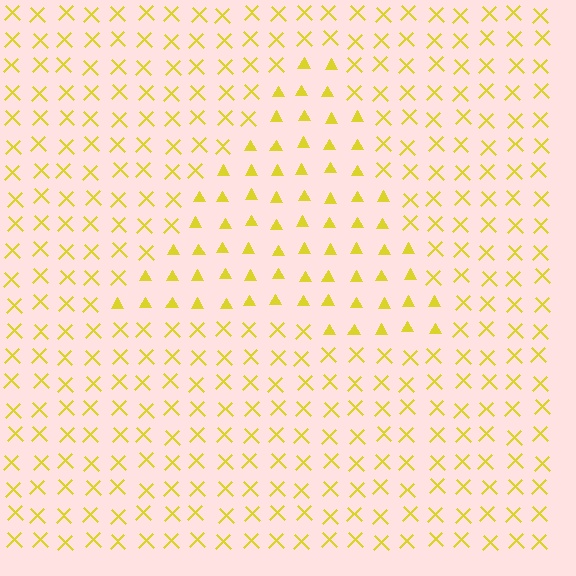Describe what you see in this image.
The image is filled with small yellow elements arranged in a uniform grid. A triangle-shaped region contains triangles, while the surrounding area contains X marks. The boundary is defined purely by the change in element shape.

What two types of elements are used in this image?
The image uses triangles inside the triangle region and X marks outside it.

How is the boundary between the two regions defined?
The boundary is defined by a change in element shape: triangles inside vs. X marks outside. All elements share the same color and spacing.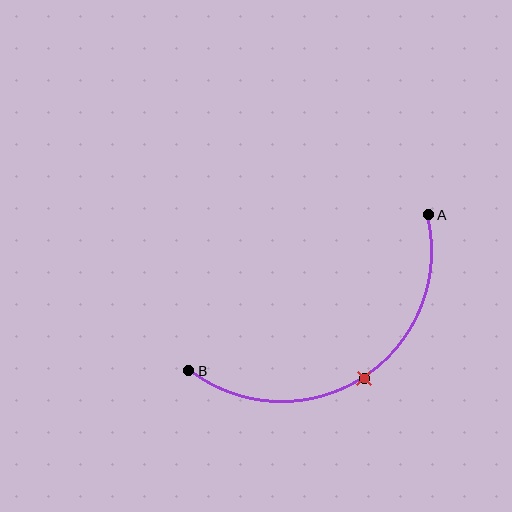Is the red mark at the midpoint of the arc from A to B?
Yes. The red mark lies on the arc at equal arc-length from both A and B — it is the arc midpoint.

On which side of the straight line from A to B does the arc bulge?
The arc bulges below the straight line connecting A and B.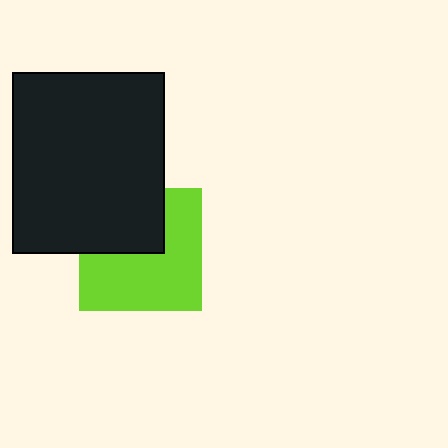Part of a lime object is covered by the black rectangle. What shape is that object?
It is a square.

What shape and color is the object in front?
The object in front is a black rectangle.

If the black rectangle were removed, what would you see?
You would see the complete lime square.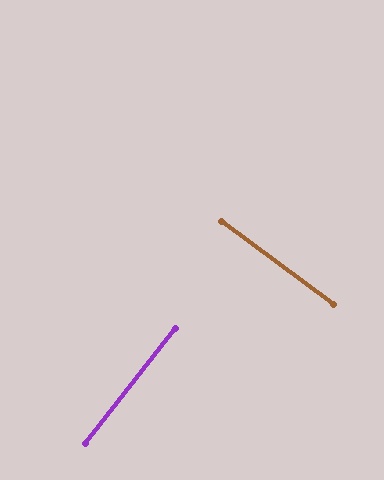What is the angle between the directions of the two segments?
Approximately 88 degrees.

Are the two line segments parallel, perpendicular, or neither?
Perpendicular — they meet at approximately 88°.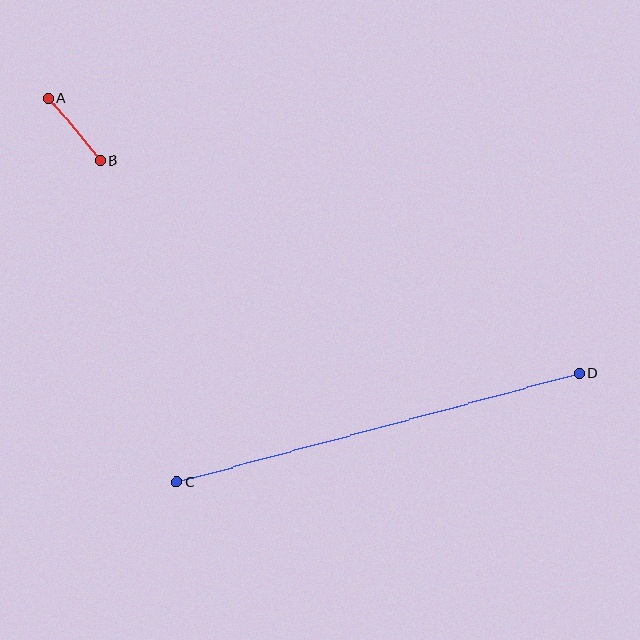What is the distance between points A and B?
The distance is approximately 81 pixels.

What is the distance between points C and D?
The distance is approximately 417 pixels.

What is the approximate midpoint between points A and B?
The midpoint is at approximately (74, 130) pixels.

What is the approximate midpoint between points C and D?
The midpoint is at approximately (378, 428) pixels.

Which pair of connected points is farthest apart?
Points C and D are farthest apart.